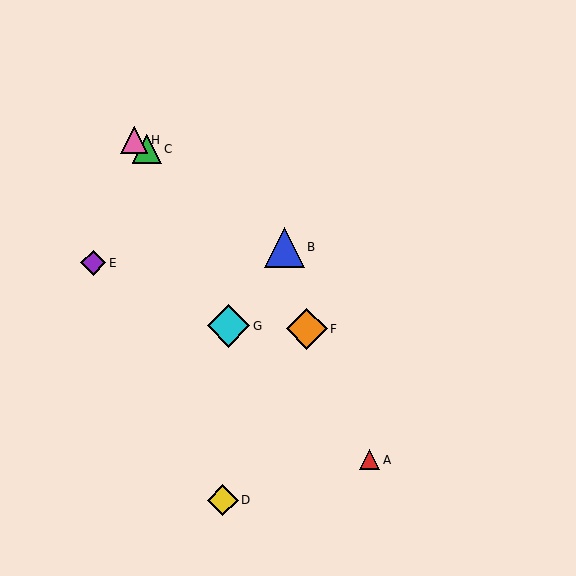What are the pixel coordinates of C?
Object C is at (147, 149).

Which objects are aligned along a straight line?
Objects B, C, H are aligned along a straight line.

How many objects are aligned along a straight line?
3 objects (B, C, H) are aligned along a straight line.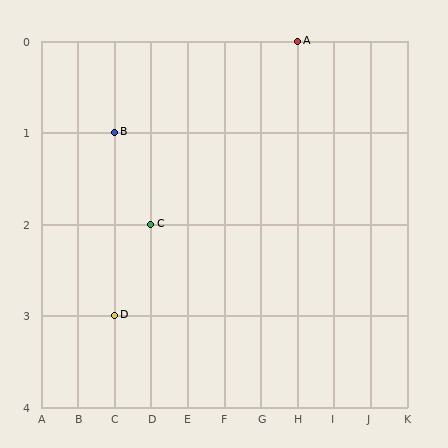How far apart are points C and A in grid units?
Points C and A are 4 columns and 2 rows apart (about 4.5 grid units diagonally).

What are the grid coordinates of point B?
Point B is at grid coordinates (C, 1).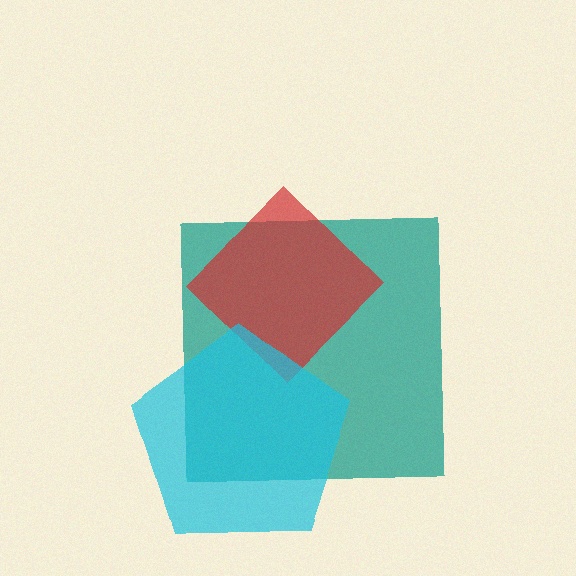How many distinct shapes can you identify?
There are 3 distinct shapes: a teal square, a red diamond, a cyan pentagon.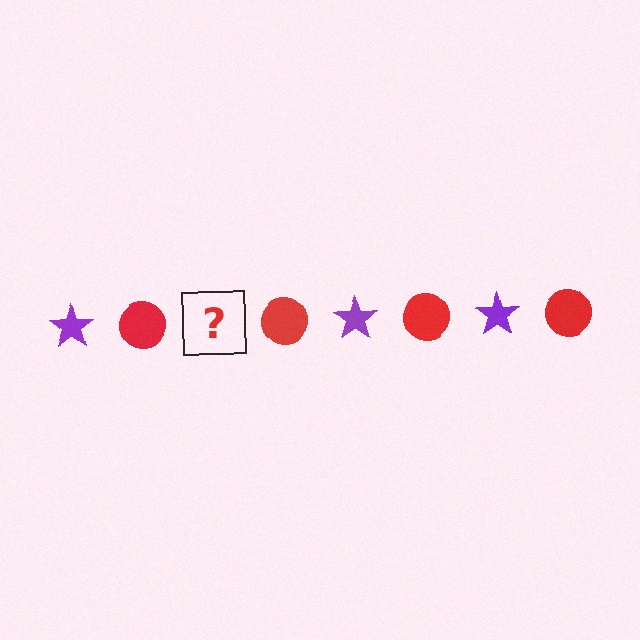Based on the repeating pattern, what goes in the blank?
The blank should be a purple star.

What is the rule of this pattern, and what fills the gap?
The rule is that the pattern alternates between purple star and red circle. The gap should be filled with a purple star.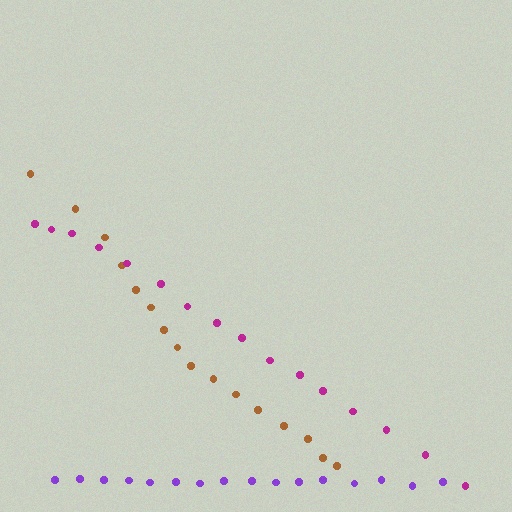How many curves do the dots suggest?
There are 3 distinct paths.